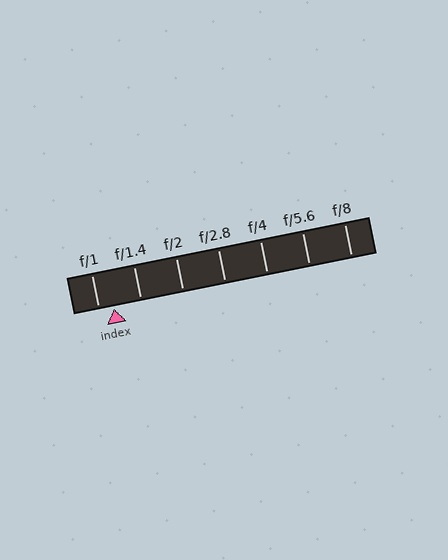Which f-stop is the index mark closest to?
The index mark is closest to f/1.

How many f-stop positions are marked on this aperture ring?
There are 7 f-stop positions marked.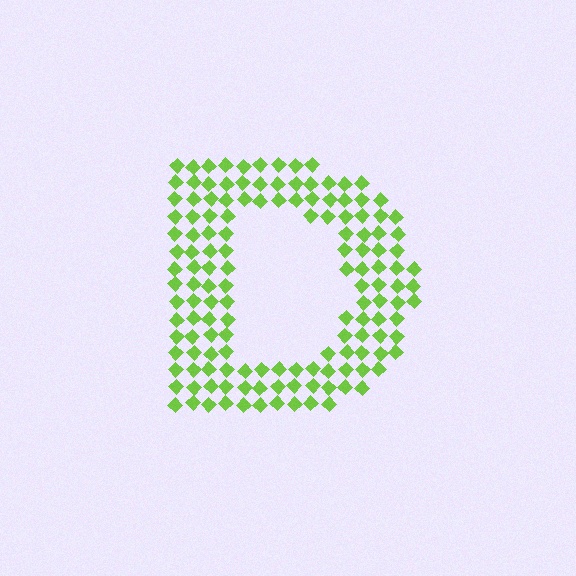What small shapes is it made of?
It is made of small diamonds.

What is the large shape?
The large shape is the letter D.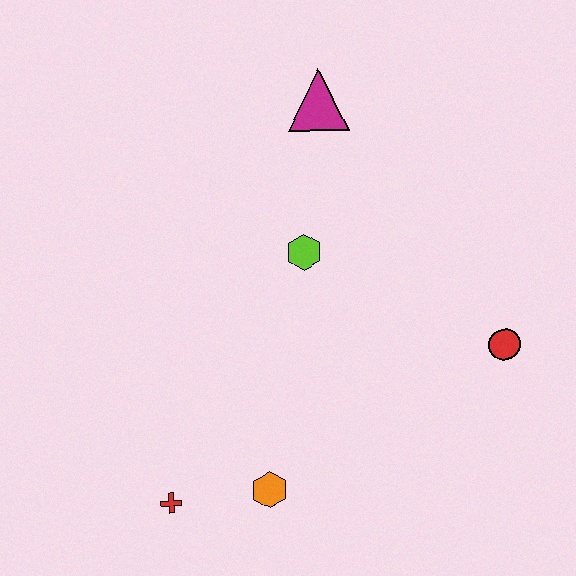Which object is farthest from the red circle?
The red cross is farthest from the red circle.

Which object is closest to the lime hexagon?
The magenta triangle is closest to the lime hexagon.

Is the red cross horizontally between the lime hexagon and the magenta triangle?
No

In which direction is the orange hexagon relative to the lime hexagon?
The orange hexagon is below the lime hexagon.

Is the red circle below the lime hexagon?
Yes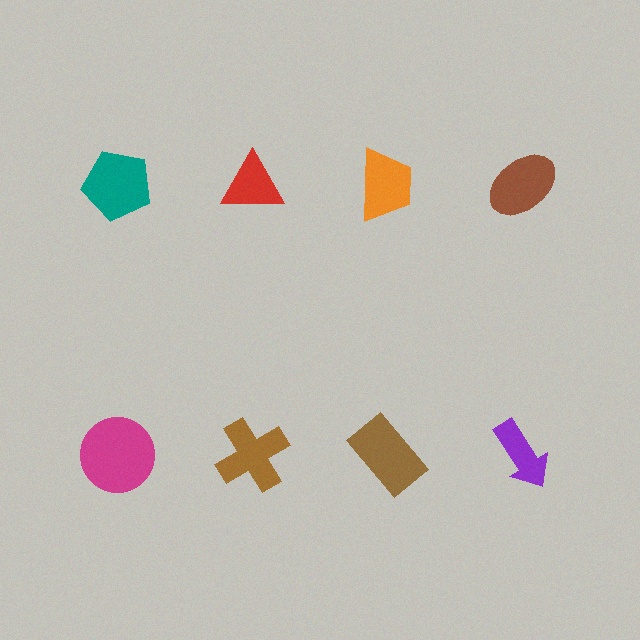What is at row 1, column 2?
A red triangle.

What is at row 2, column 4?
A purple arrow.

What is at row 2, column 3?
A brown rectangle.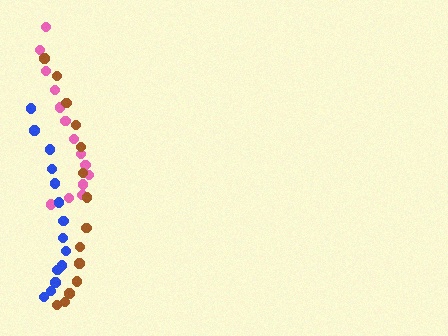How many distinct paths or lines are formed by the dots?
There are 3 distinct paths.